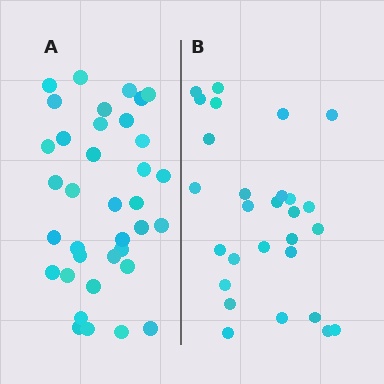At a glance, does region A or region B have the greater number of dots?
Region A (the left region) has more dots.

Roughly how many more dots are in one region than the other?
Region A has roughly 8 or so more dots than region B.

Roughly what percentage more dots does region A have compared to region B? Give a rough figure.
About 30% more.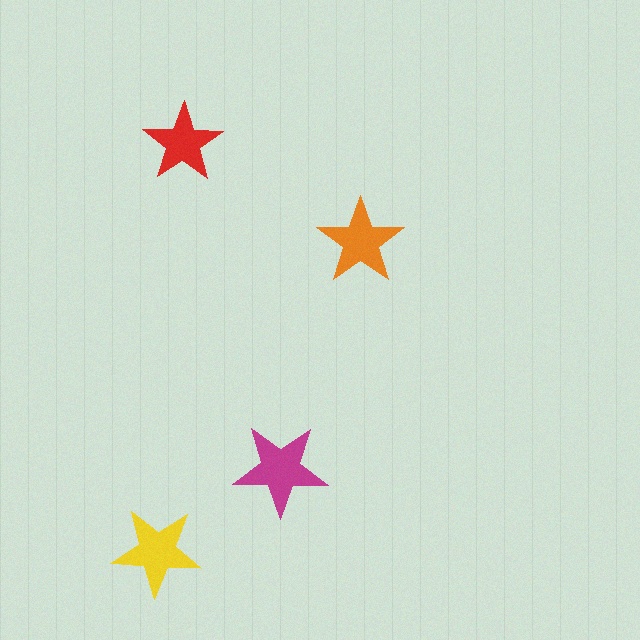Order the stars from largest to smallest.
the magenta one, the yellow one, the orange one, the red one.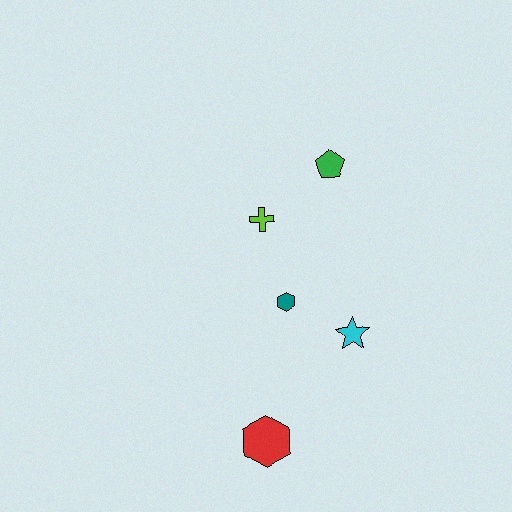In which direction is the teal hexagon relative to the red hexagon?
The teal hexagon is above the red hexagon.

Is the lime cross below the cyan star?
No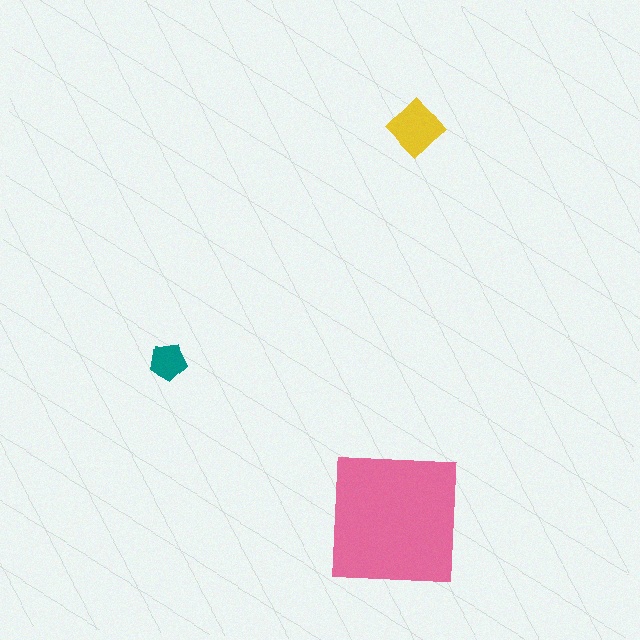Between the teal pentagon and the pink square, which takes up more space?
The pink square.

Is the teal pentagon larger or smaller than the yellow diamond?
Smaller.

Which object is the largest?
The pink square.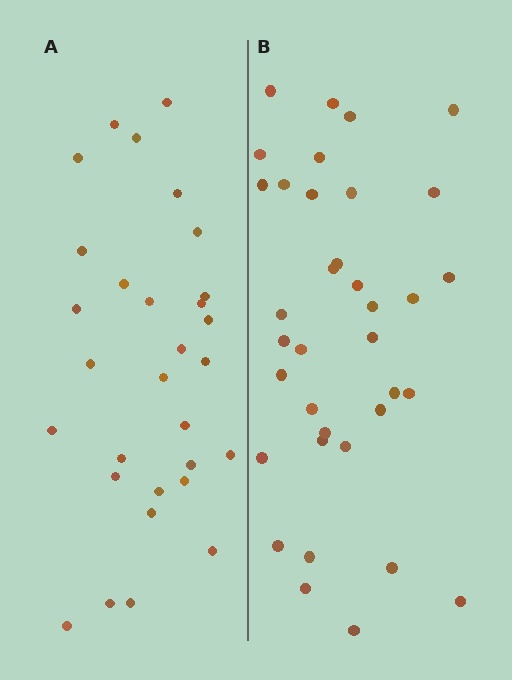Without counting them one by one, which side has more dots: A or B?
Region B (the right region) has more dots.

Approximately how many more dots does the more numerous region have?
Region B has about 6 more dots than region A.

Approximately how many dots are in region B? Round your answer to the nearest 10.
About 40 dots. (The exact count is 36, which rounds to 40.)